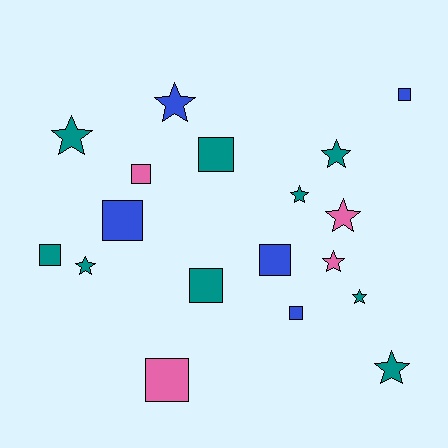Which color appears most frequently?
Teal, with 9 objects.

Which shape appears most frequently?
Square, with 9 objects.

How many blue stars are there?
There is 1 blue star.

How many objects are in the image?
There are 18 objects.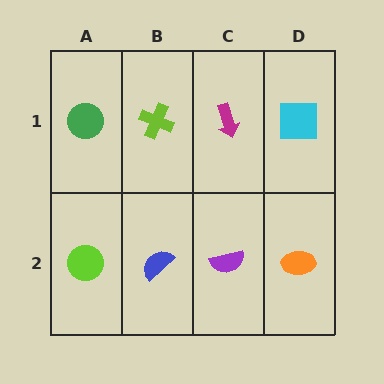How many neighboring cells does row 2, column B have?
3.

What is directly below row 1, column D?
An orange ellipse.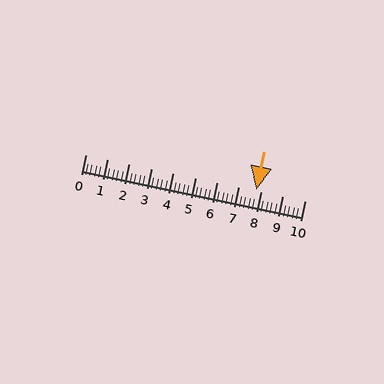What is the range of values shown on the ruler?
The ruler shows values from 0 to 10.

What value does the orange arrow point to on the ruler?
The orange arrow points to approximately 7.8.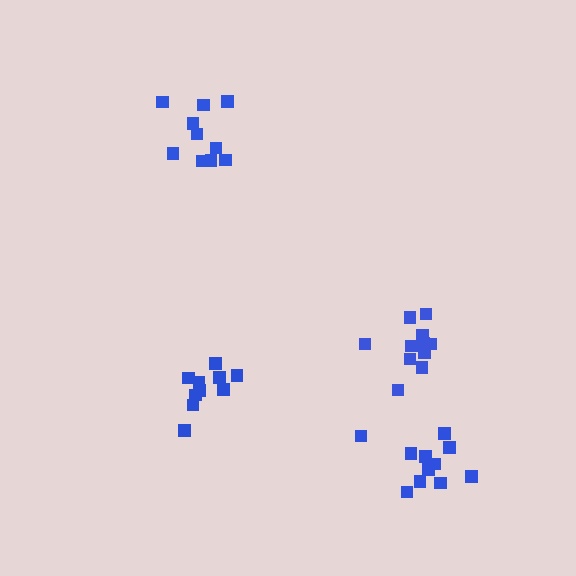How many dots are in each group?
Group 1: 10 dots, Group 2: 11 dots, Group 3: 11 dots, Group 4: 10 dots (42 total).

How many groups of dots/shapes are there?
There are 4 groups.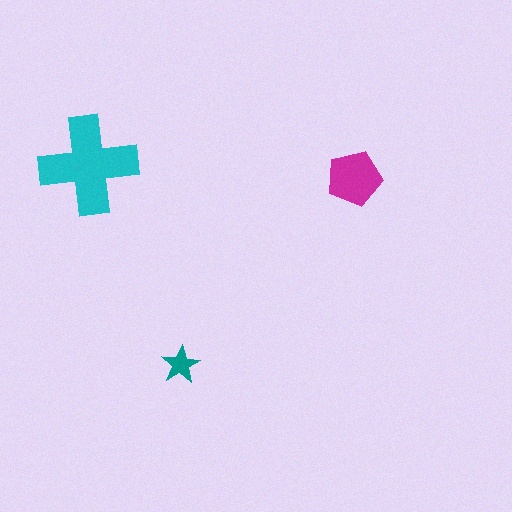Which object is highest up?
The cyan cross is topmost.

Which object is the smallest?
The teal star.